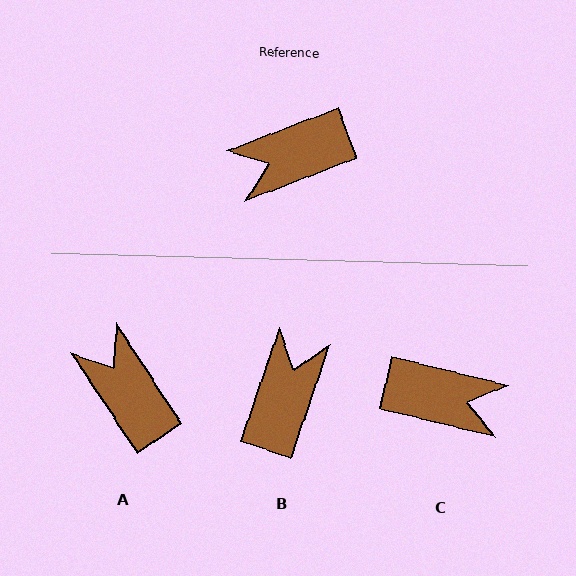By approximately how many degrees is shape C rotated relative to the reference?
Approximately 145 degrees counter-clockwise.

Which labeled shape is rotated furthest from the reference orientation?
C, about 145 degrees away.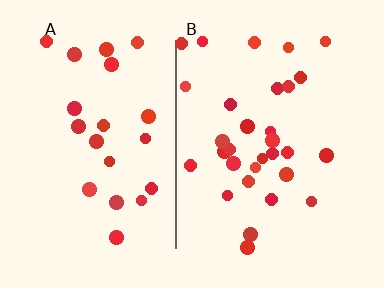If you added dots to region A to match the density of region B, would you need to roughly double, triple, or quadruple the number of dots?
Approximately double.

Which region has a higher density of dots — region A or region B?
B (the right).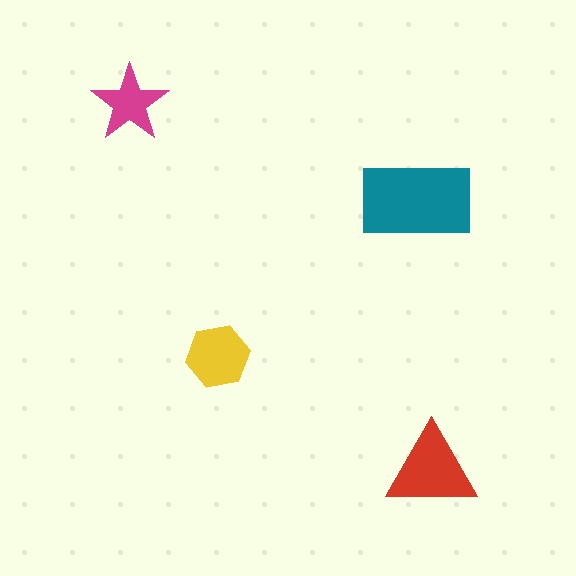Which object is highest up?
The magenta star is topmost.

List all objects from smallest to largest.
The magenta star, the yellow hexagon, the red triangle, the teal rectangle.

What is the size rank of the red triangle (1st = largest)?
2nd.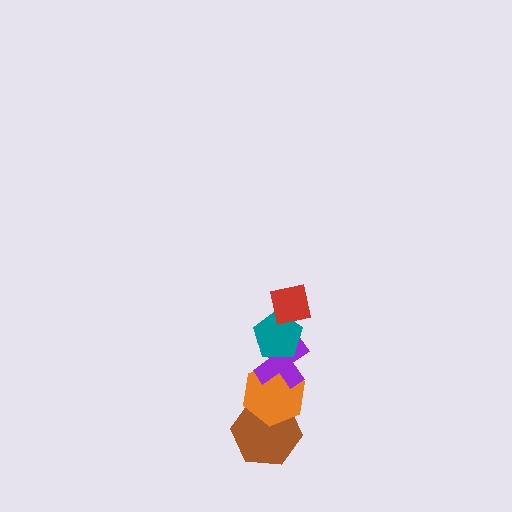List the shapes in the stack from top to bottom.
From top to bottom: the red square, the teal pentagon, the purple cross, the orange hexagon, the brown hexagon.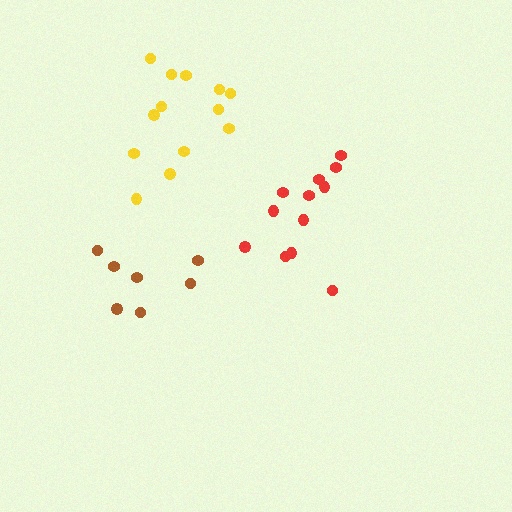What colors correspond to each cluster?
The clusters are colored: brown, yellow, red.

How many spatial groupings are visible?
There are 3 spatial groupings.